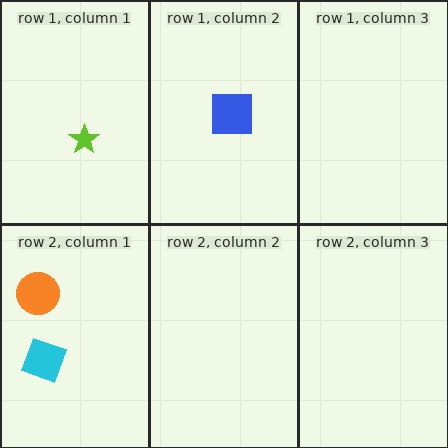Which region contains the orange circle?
The row 2, column 1 region.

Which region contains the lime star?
The row 1, column 1 region.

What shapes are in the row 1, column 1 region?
The lime star.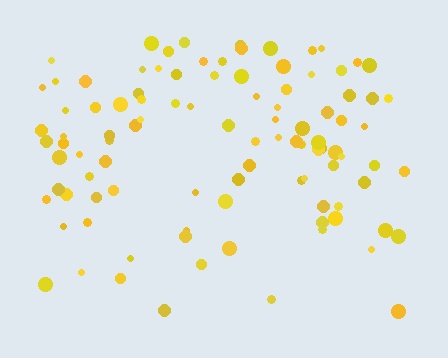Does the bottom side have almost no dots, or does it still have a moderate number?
Still a moderate number, just noticeably fewer than the top.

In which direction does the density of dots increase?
From bottom to top, with the top side densest.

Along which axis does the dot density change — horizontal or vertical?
Vertical.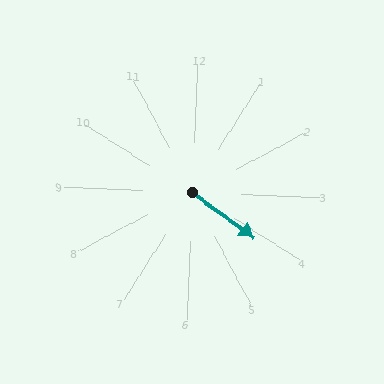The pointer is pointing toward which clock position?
Roughly 4 o'clock.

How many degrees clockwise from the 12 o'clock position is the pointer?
Approximately 124 degrees.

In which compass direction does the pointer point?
Southeast.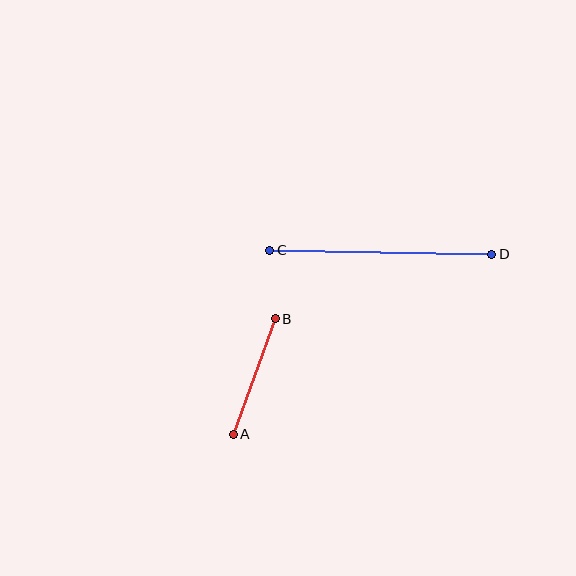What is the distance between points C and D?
The distance is approximately 222 pixels.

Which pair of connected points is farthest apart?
Points C and D are farthest apart.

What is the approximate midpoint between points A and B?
The midpoint is at approximately (254, 376) pixels.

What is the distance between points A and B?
The distance is approximately 123 pixels.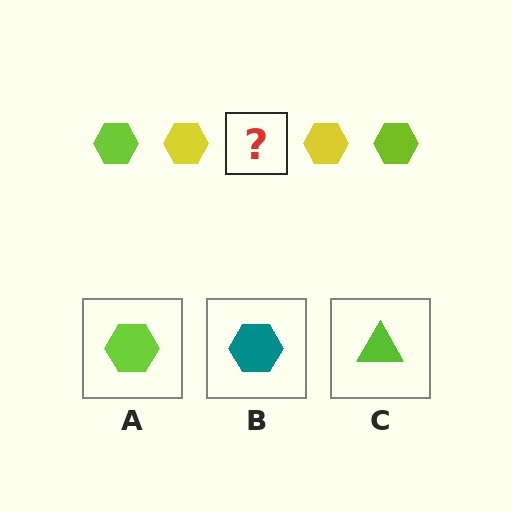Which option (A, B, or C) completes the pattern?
A.